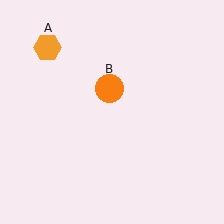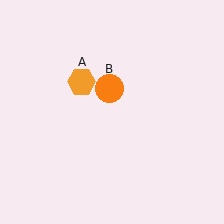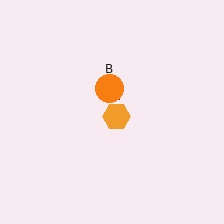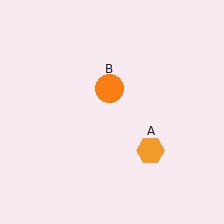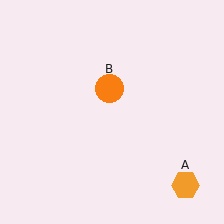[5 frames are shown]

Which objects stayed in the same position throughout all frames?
Orange circle (object B) remained stationary.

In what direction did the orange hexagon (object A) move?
The orange hexagon (object A) moved down and to the right.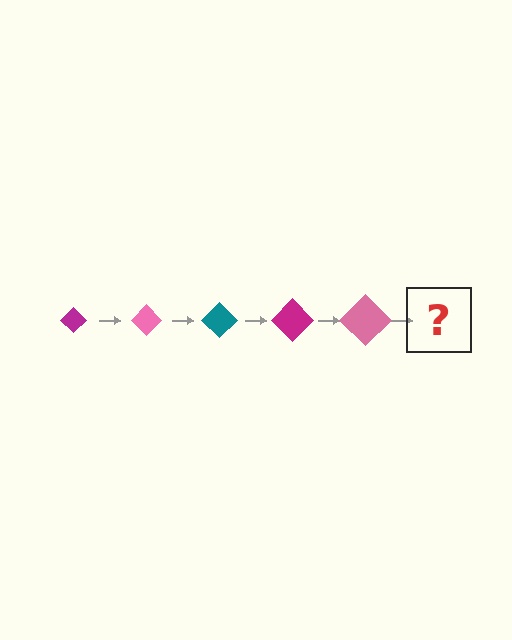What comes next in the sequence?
The next element should be a teal diamond, larger than the previous one.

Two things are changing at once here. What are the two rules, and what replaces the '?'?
The two rules are that the diamond grows larger each step and the color cycles through magenta, pink, and teal. The '?' should be a teal diamond, larger than the previous one.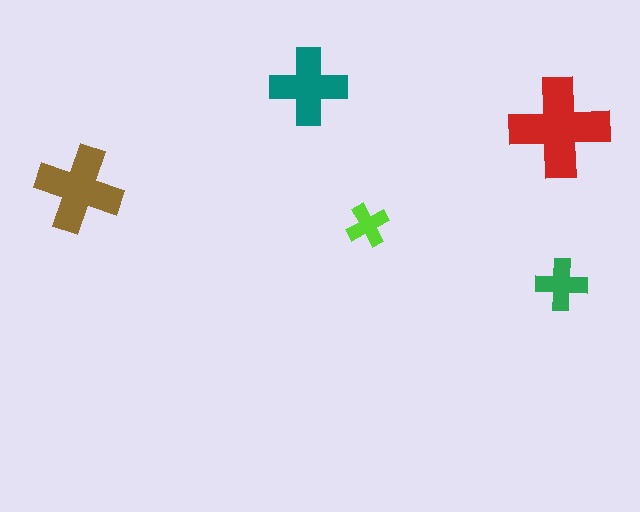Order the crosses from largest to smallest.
the red one, the brown one, the teal one, the green one, the lime one.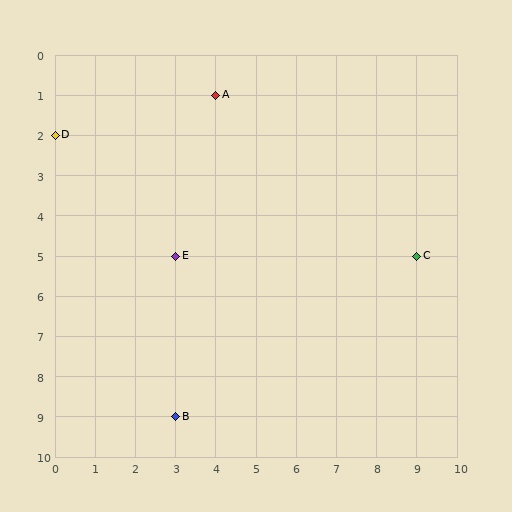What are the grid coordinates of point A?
Point A is at grid coordinates (4, 1).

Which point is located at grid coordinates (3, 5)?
Point E is at (3, 5).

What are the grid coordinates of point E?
Point E is at grid coordinates (3, 5).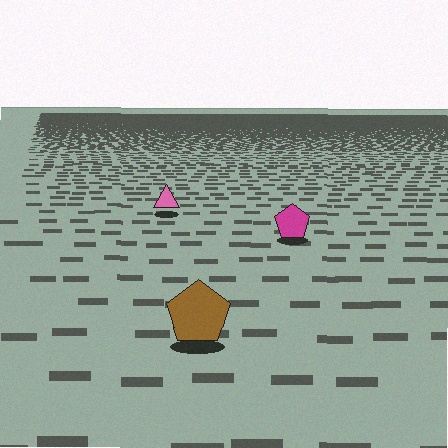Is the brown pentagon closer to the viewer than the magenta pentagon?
Yes. The brown pentagon is closer — you can tell from the texture gradient: the ground texture is coarser near it.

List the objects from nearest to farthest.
From nearest to farthest: the brown pentagon, the magenta pentagon, the pink triangle.